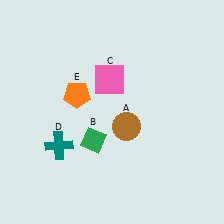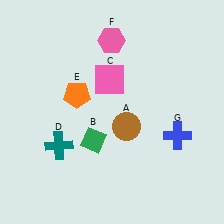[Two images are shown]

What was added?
A pink hexagon (F), a blue cross (G) were added in Image 2.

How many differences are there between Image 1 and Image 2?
There are 2 differences between the two images.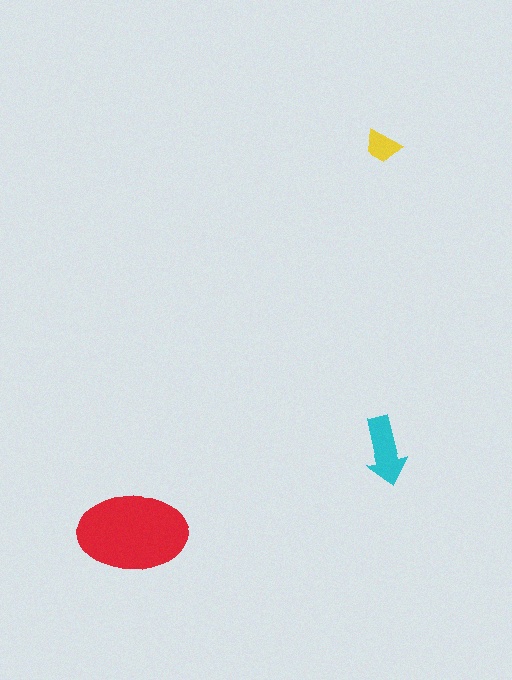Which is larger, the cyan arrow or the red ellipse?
The red ellipse.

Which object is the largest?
The red ellipse.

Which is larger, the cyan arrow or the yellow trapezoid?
The cyan arrow.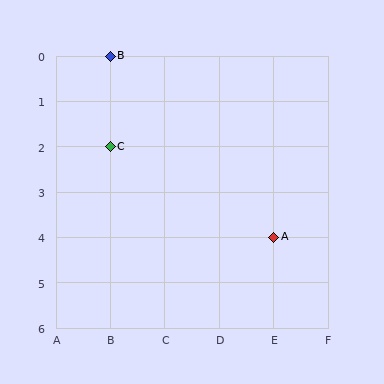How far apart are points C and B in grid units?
Points C and B are 2 rows apart.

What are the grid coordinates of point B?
Point B is at grid coordinates (B, 0).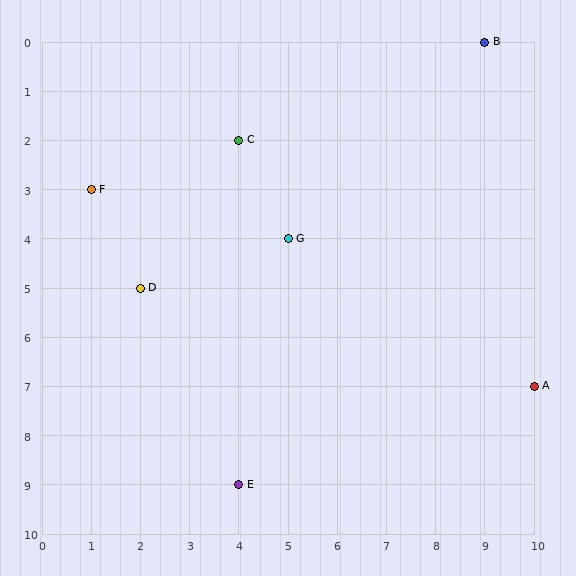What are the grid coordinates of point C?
Point C is at grid coordinates (4, 2).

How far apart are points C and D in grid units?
Points C and D are 2 columns and 3 rows apart (about 3.6 grid units diagonally).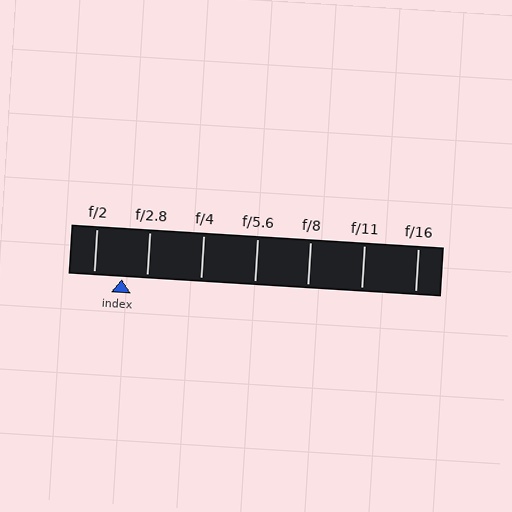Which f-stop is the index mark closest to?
The index mark is closest to f/2.8.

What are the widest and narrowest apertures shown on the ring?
The widest aperture shown is f/2 and the narrowest is f/16.